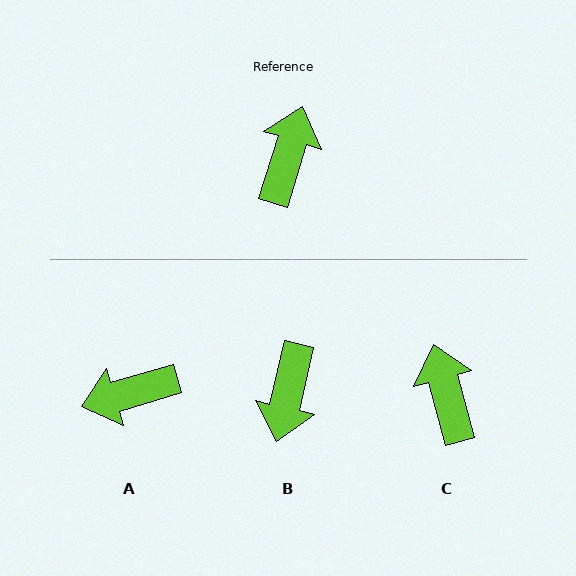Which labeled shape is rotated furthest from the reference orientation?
B, about 176 degrees away.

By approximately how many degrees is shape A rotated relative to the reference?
Approximately 124 degrees counter-clockwise.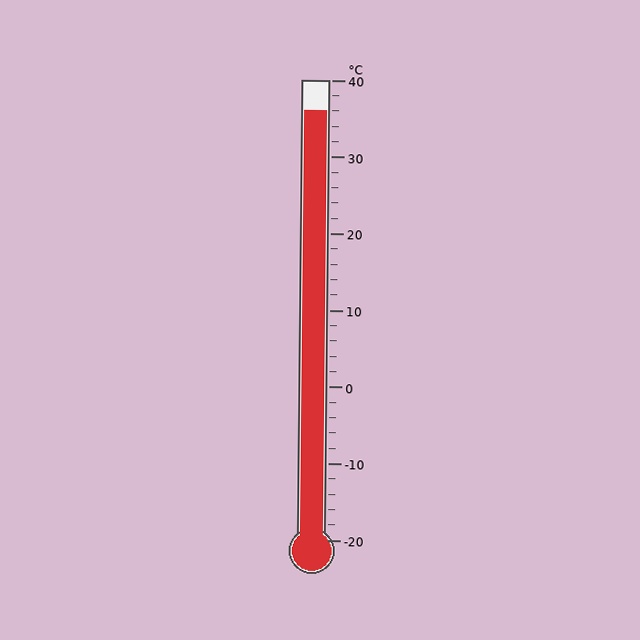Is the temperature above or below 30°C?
The temperature is above 30°C.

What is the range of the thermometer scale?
The thermometer scale ranges from -20°C to 40°C.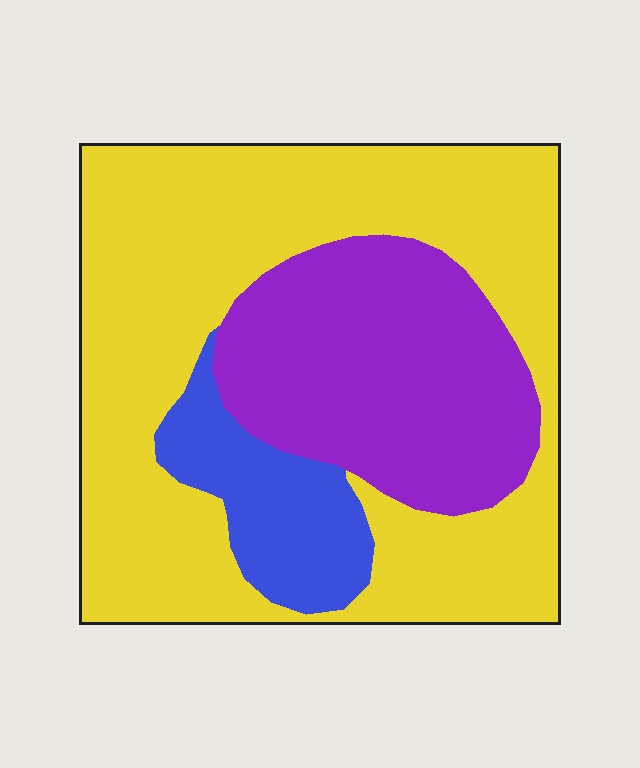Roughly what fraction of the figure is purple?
Purple takes up about one quarter (1/4) of the figure.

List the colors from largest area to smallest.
From largest to smallest: yellow, purple, blue.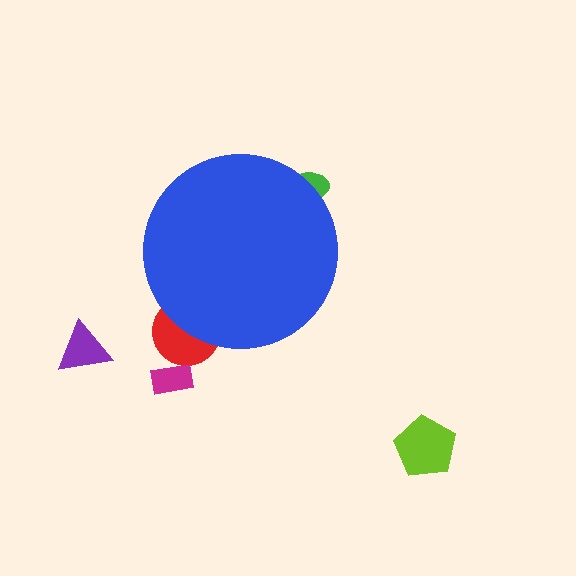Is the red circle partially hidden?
Yes, the red circle is partially hidden behind the blue circle.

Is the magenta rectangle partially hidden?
No, the magenta rectangle is fully visible.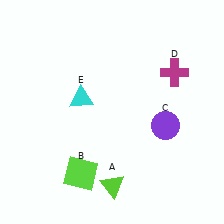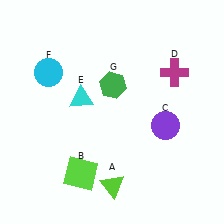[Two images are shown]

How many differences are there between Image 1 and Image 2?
There are 2 differences between the two images.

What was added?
A cyan circle (F), a green hexagon (G) were added in Image 2.